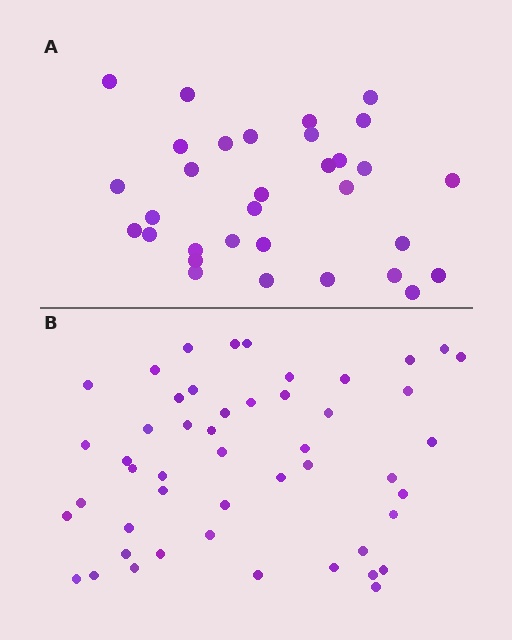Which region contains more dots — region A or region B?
Region B (the bottom region) has more dots.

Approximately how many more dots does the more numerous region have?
Region B has approximately 15 more dots than region A.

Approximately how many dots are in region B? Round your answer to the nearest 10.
About 50 dots. (The exact count is 49, which rounds to 50.)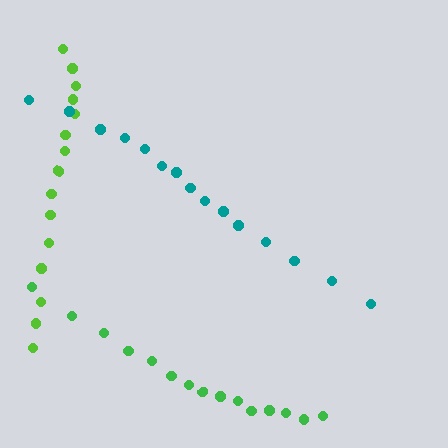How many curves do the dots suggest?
There are 3 distinct paths.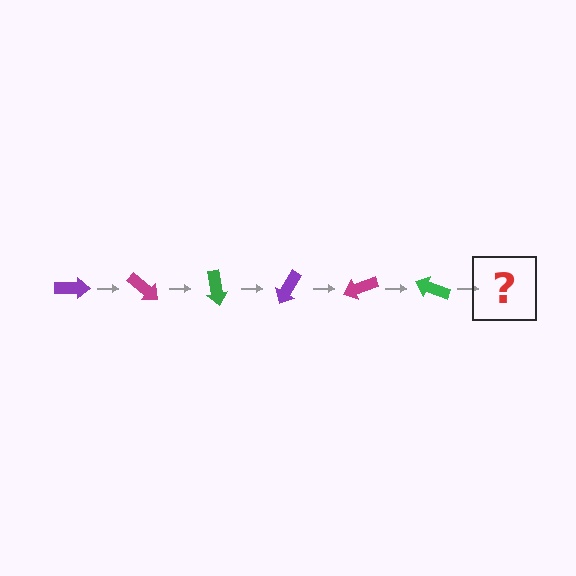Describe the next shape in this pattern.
It should be a purple arrow, rotated 240 degrees from the start.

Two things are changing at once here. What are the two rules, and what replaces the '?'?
The two rules are that it rotates 40 degrees each step and the color cycles through purple, magenta, and green. The '?' should be a purple arrow, rotated 240 degrees from the start.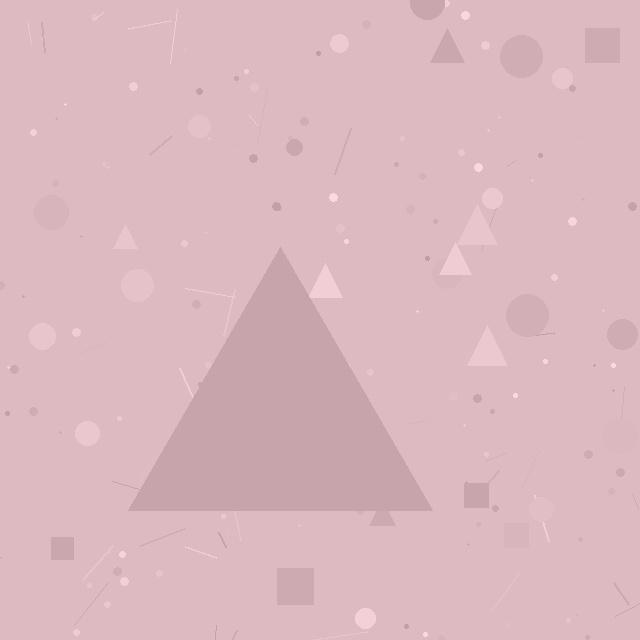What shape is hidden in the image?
A triangle is hidden in the image.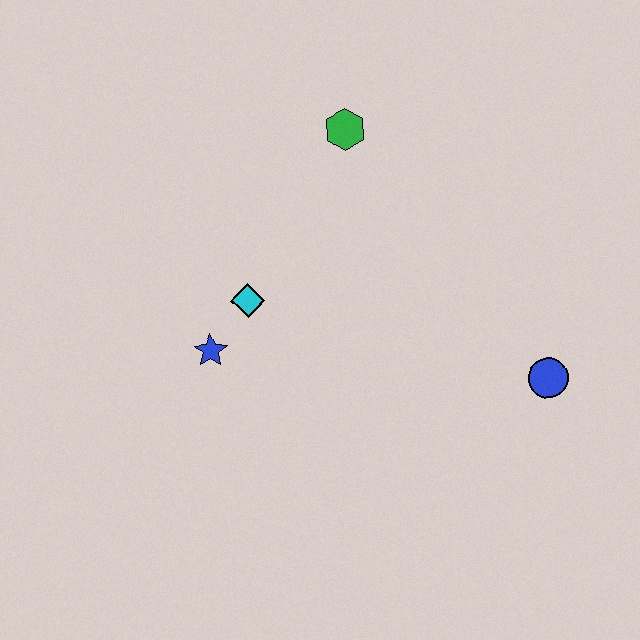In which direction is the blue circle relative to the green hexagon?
The blue circle is below the green hexagon.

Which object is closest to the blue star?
The cyan diamond is closest to the blue star.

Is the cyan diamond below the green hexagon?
Yes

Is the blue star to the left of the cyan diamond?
Yes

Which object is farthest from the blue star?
The blue circle is farthest from the blue star.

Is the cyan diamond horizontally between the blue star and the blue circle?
Yes